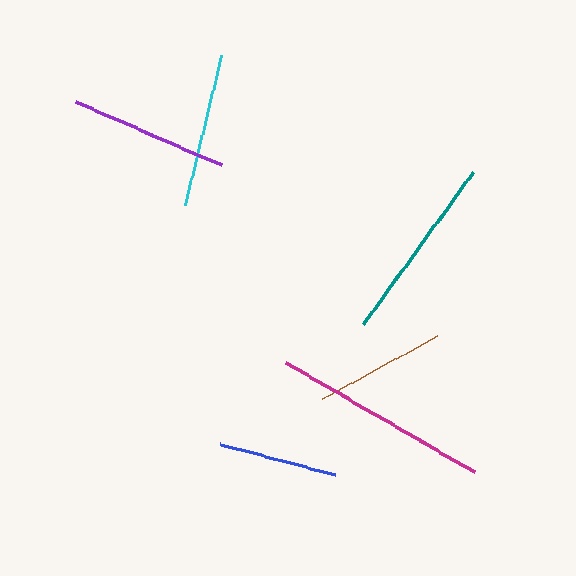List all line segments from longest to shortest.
From longest to shortest: magenta, teal, purple, cyan, brown, blue.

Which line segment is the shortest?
The blue line is the shortest at approximately 119 pixels.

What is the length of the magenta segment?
The magenta segment is approximately 218 pixels long.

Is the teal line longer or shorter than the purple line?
The teal line is longer than the purple line.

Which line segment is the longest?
The magenta line is the longest at approximately 218 pixels.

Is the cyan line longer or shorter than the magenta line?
The magenta line is longer than the cyan line.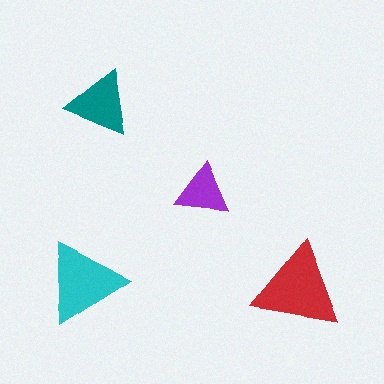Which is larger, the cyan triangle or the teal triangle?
The cyan one.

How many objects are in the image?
There are 4 objects in the image.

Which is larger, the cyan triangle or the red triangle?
The red one.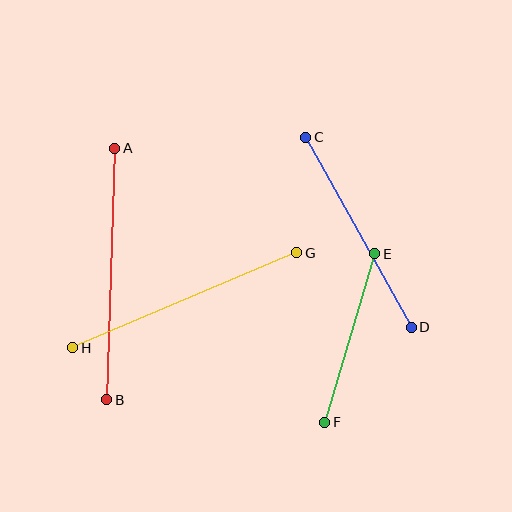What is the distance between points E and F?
The distance is approximately 176 pixels.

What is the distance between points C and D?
The distance is approximately 218 pixels.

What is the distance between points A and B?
The distance is approximately 252 pixels.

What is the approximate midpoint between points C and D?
The midpoint is at approximately (359, 232) pixels.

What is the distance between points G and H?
The distance is approximately 243 pixels.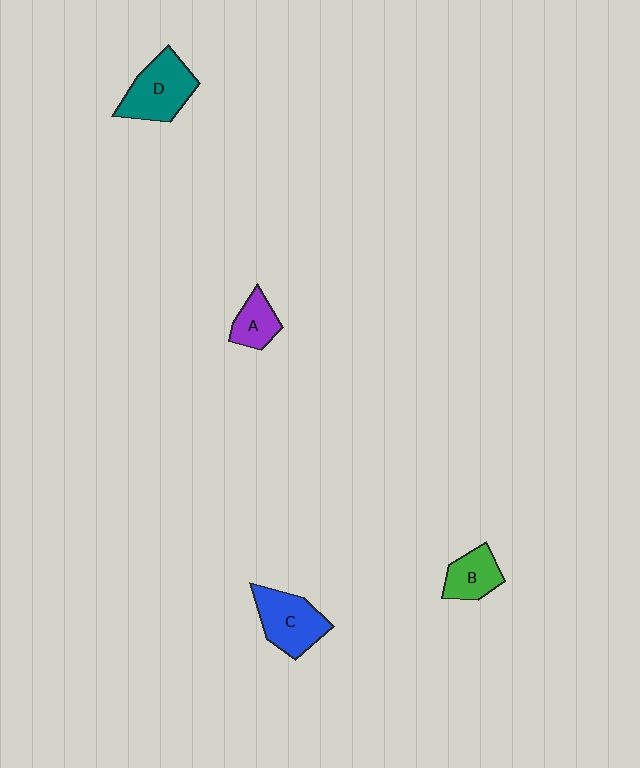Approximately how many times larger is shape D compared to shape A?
Approximately 1.8 times.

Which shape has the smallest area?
Shape A (purple).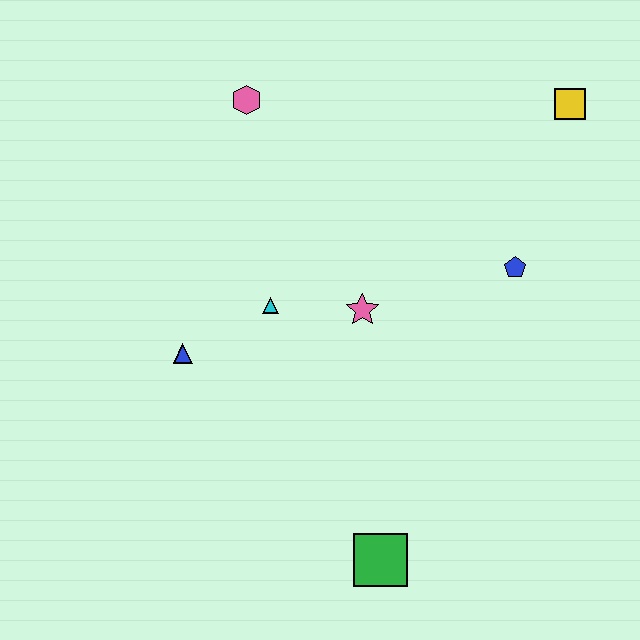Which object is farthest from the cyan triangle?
The yellow square is farthest from the cyan triangle.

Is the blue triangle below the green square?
No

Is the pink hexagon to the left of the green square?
Yes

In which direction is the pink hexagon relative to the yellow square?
The pink hexagon is to the left of the yellow square.